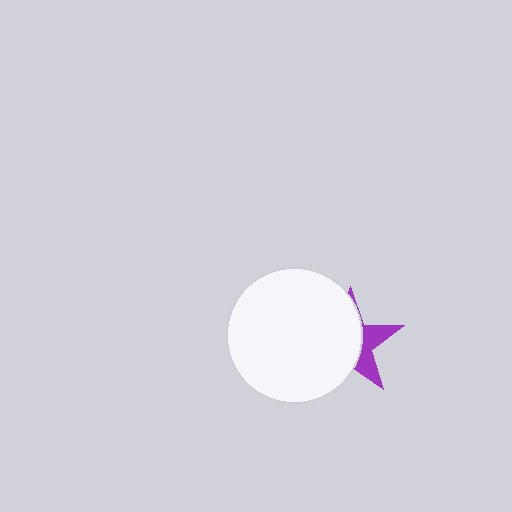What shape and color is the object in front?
The object in front is a white circle.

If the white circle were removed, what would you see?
You would see the complete purple star.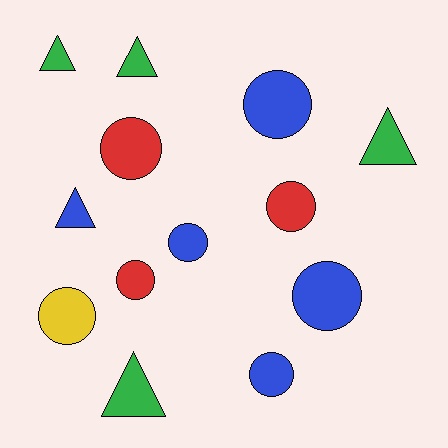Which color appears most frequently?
Blue, with 5 objects.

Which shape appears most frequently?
Circle, with 8 objects.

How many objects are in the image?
There are 13 objects.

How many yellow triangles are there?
There are no yellow triangles.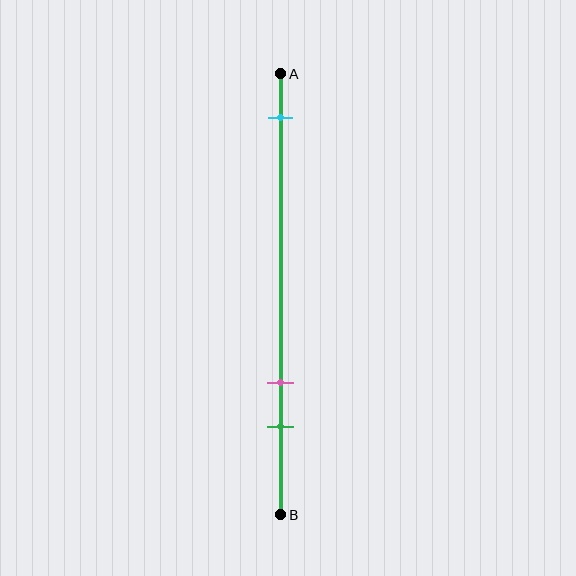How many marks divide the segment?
There are 3 marks dividing the segment.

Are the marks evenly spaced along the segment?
No, the marks are not evenly spaced.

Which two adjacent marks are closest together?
The pink and green marks are the closest adjacent pair.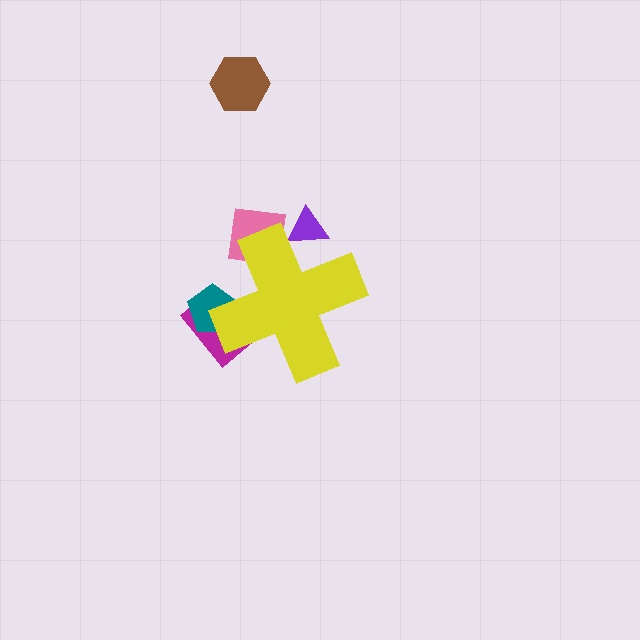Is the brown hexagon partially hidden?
No, the brown hexagon is fully visible.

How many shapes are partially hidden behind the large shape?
4 shapes are partially hidden.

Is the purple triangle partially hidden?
Yes, the purple triangle is partially hidden behind the yellow cross.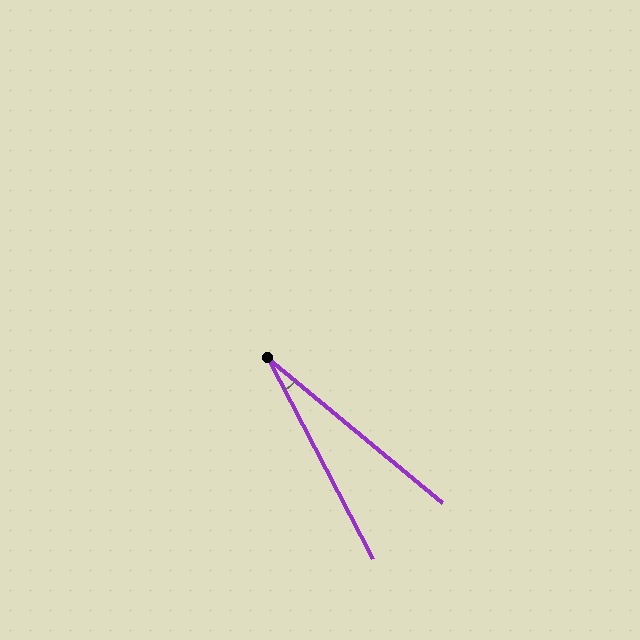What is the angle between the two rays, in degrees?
Approximately 23 degrees.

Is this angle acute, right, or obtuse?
It is acute.